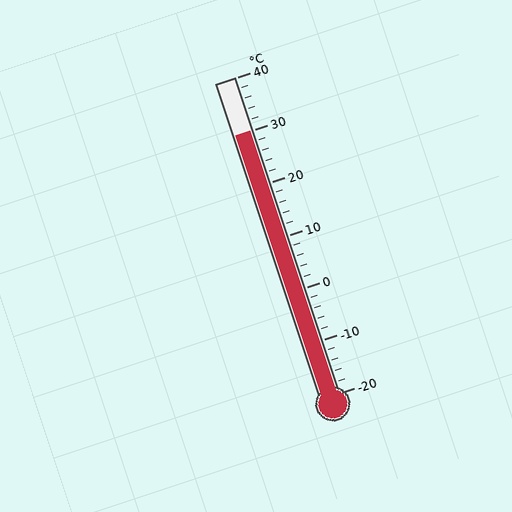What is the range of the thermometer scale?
The thermometer scale ranges from -20°C to 40°C.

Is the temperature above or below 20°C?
The temperature is above 20°C.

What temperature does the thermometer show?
The thermometer shows approximately 30°C.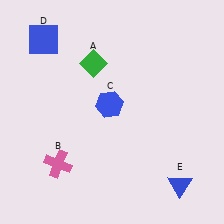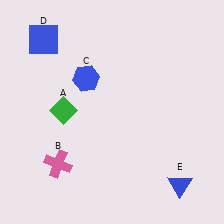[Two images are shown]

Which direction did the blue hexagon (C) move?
The blue hexagon (C) moved up.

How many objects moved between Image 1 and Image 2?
2 objects moved between the two images.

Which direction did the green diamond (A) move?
The green diamond (A) moved down.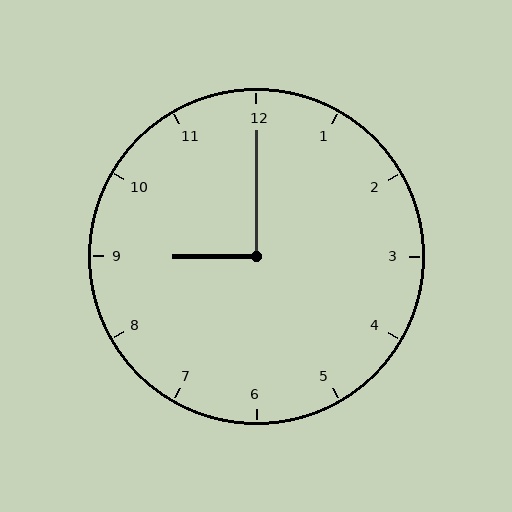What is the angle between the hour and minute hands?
Approximately 90 degrees.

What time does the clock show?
9:00.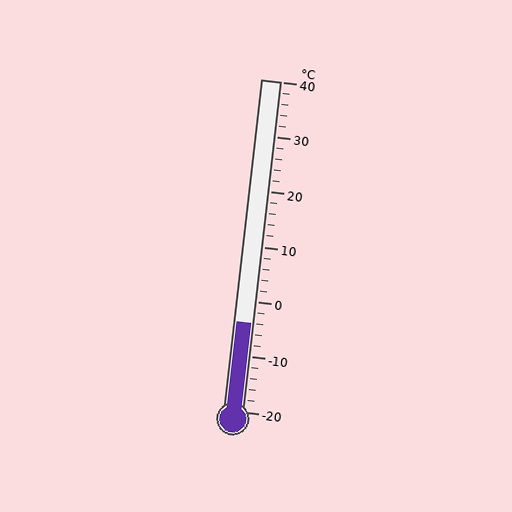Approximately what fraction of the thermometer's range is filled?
The thermometer is filled to approximately 25% of its range.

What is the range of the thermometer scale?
The thermometer scale ranges from -20°C to 40°C.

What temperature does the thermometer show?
The thermometer shows approximately -4°C.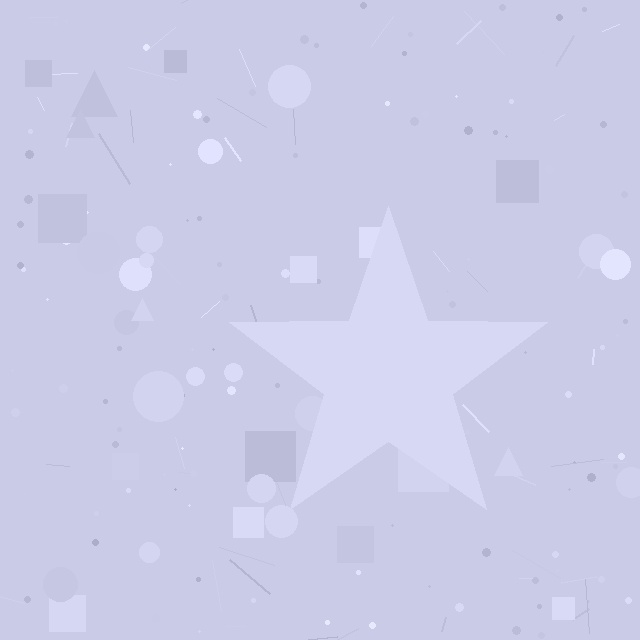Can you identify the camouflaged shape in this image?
The camouflaged shape is a star.